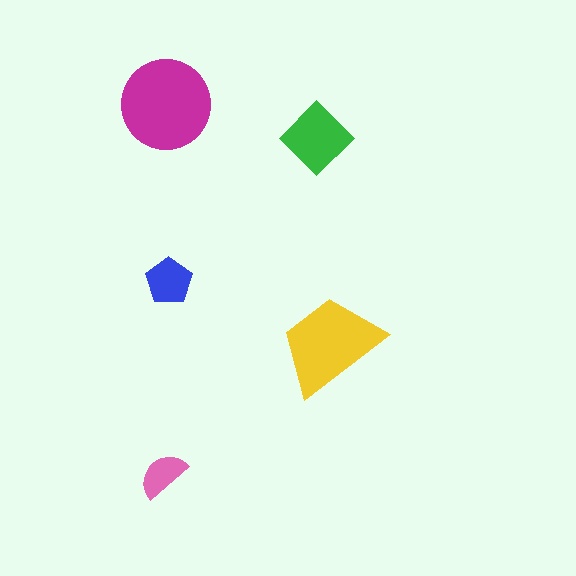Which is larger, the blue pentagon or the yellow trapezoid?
The yellow trapezoid.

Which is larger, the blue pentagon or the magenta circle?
The magenta circle.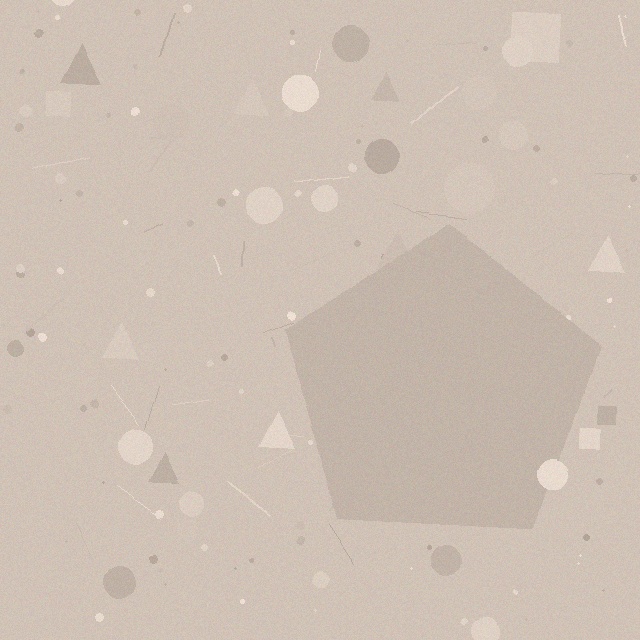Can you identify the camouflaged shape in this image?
The camouflaged shape is a pentagon.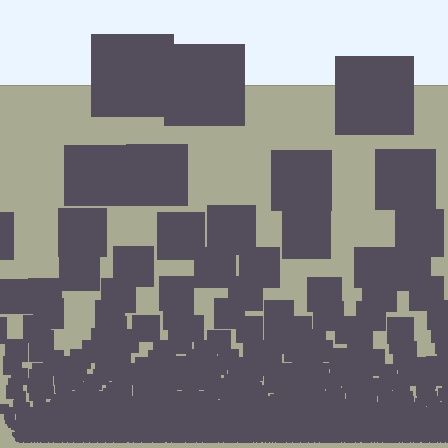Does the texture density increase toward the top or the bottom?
Density increases toward the bottom.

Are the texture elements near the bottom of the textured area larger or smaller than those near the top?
Smaller. The gradient is inverted — elements near the bottom are smaller and denser.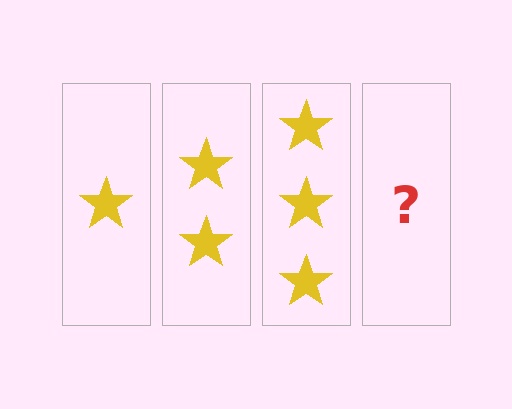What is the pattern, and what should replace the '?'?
The pattern is that each step adds one more star. The '?' should be 4 stars.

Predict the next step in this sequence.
The next step is 4 stars.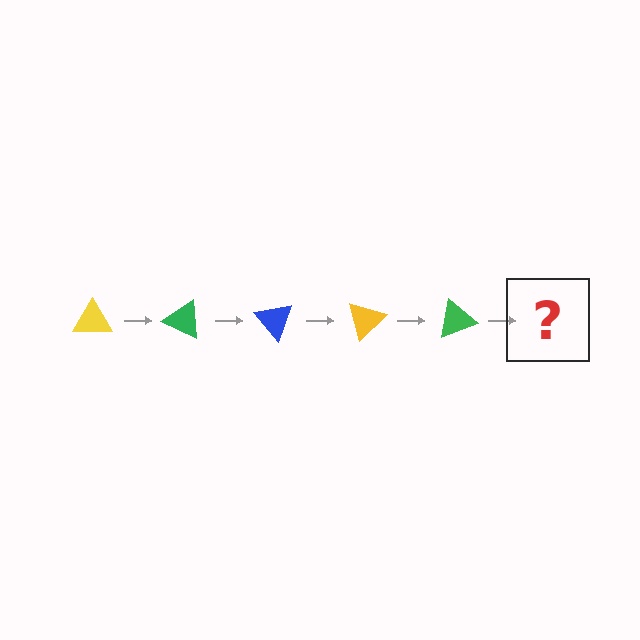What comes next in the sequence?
The next element should be a blue triangle, rotated 125 degrees from the start.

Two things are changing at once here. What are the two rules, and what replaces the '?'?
The two rules are that it rotates 25 degrees each step and the color cycles through yellow, green, and blue. The '?' should be a blue triangle, rotated 125 degrees from the start.